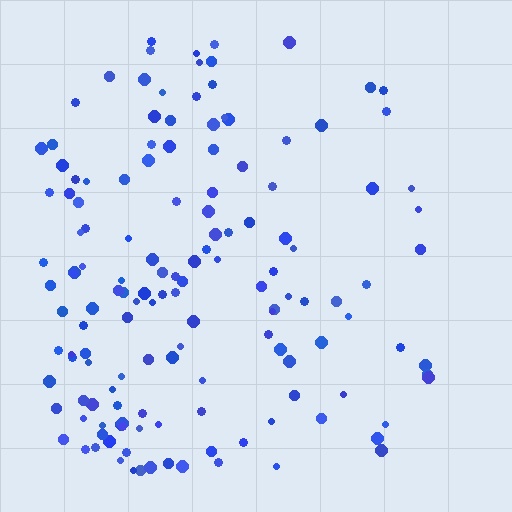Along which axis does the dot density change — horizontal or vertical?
Horizontal.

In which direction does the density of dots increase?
From right to left, with the left side densest.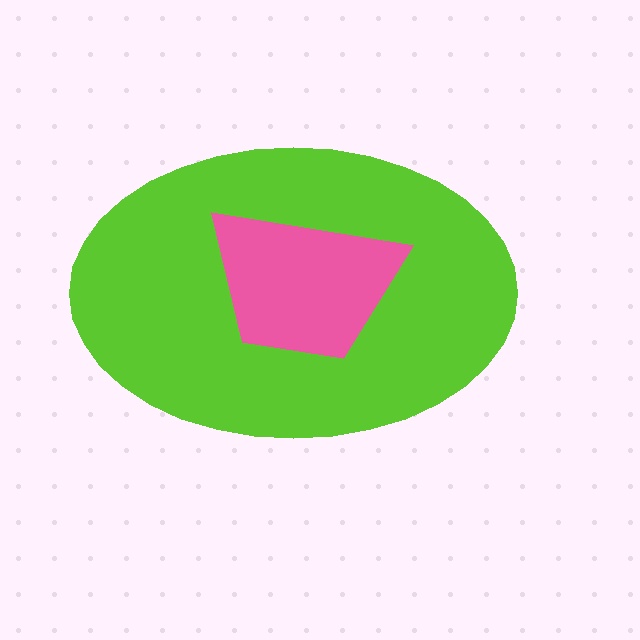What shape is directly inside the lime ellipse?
The pink trapezoid.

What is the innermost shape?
The pink trapezoid.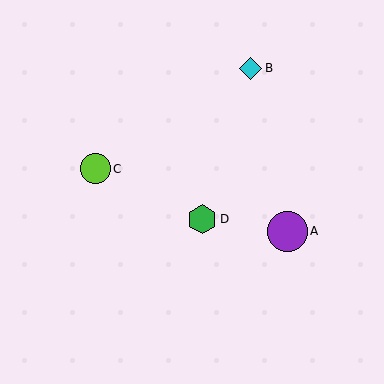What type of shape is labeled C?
Shape C is a lime circle.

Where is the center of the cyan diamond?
The center of the cyan diamond is at (251, 68).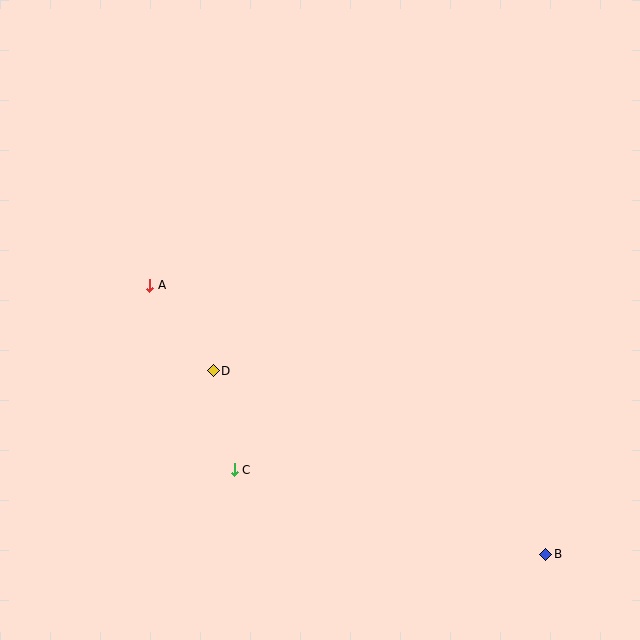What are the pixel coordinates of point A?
Point A is at (150, 285).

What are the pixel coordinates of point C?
Point C is at (234, 470).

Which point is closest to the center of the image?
Point D at (213, 371) is closest to the center.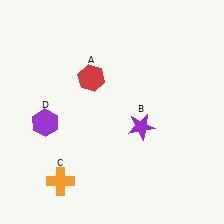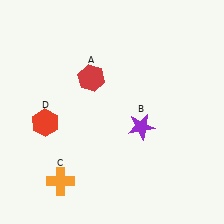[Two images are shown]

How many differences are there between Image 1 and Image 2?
There is 1 difference between the two images.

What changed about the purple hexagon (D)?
In Image 1, D is purple. In Image 2, it changed to red.